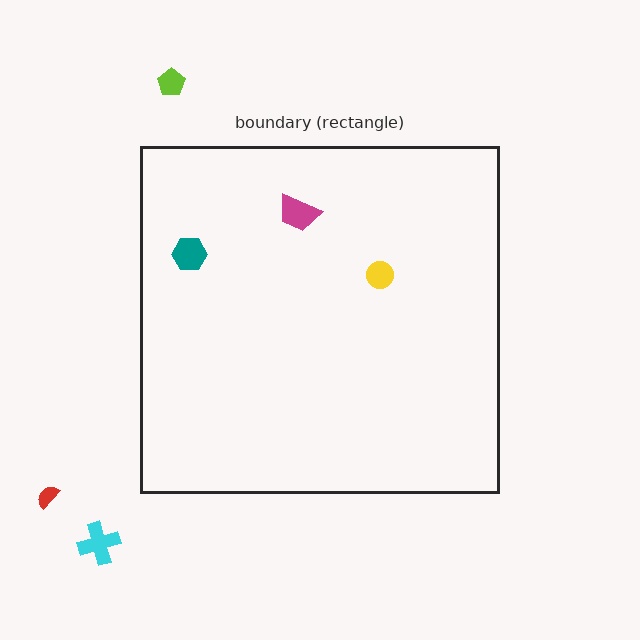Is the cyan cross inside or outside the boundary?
Outside.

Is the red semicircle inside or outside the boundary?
Outside.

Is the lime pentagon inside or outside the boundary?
Outside.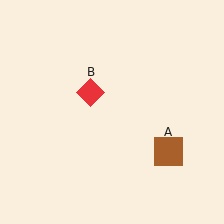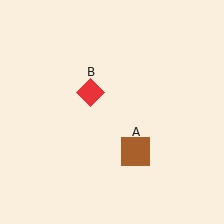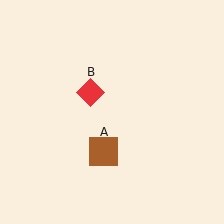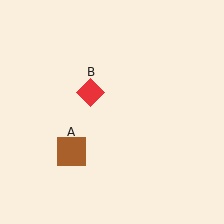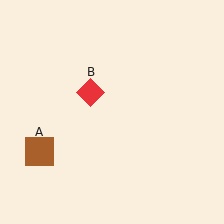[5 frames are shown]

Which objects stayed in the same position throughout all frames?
Red diamond (object B) remained stationary.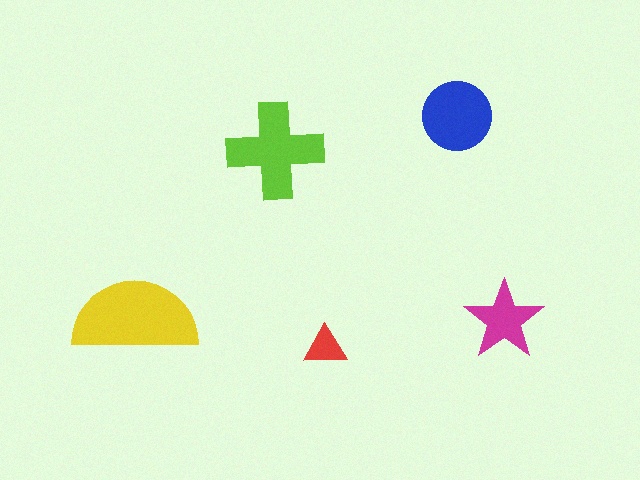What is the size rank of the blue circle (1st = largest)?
3rd.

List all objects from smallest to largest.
The red triangle, the magenta star, the blue circle, the lime cross, the yellow semicircle.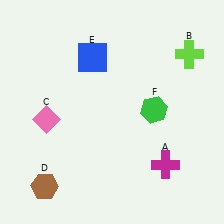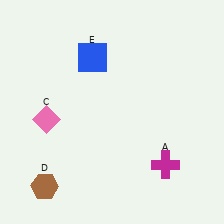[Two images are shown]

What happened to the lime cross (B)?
The lime cross (B) was removed in Image 2. It was in the top-right area of Image 1.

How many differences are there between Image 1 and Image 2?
There are 2 differences between the two images.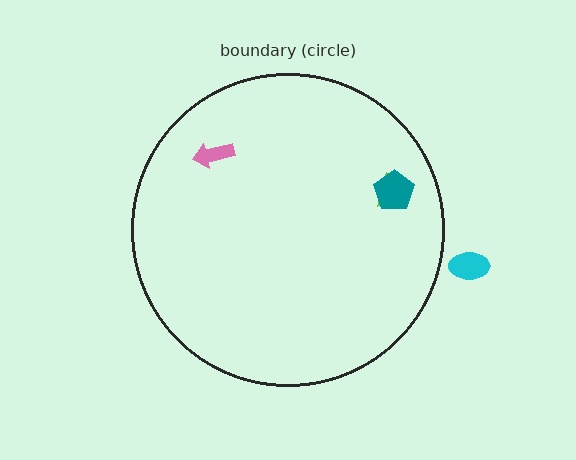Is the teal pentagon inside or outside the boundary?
Inside.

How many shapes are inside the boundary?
3 inside, 1 outside.